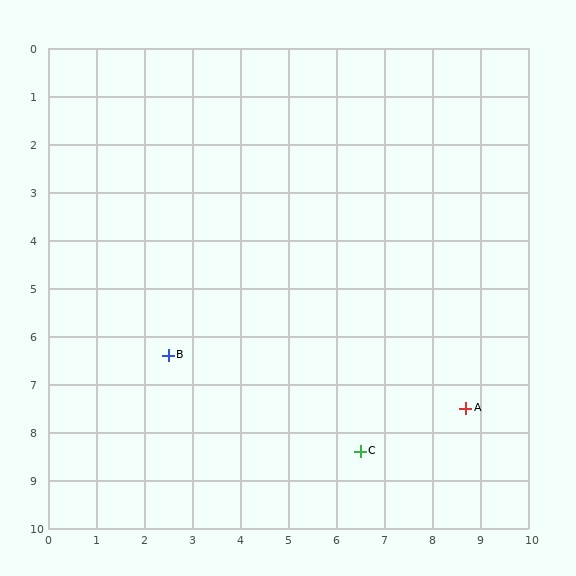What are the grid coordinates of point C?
Point C is at approximately (6.5, 8.4).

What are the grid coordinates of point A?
Point A is at approximately (8.7, 7.5).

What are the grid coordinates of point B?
Point B is at approximately (2.5, 6.4).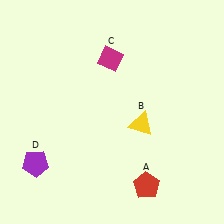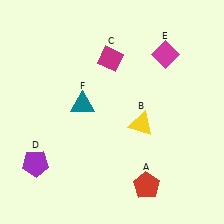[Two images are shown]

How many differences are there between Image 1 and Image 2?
There are 2 differences between the two images.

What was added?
A magenta diamond (E), a teal triangle (F) were added in Image 2.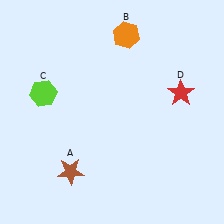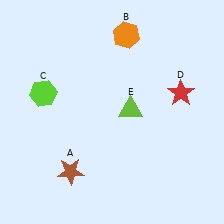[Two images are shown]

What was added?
A lime triangle (E) was added in Image 2.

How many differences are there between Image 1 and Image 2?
There is 1 difference between the two images.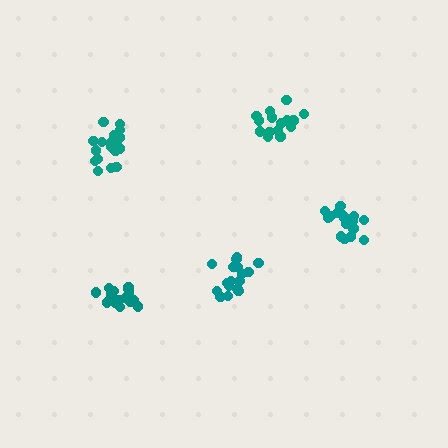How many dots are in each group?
Group 1: 20 dots, Group 2: 17 dots, Group 3: 15 dots, Group 4: 17 dots, Group 5: 17 dots (86 total).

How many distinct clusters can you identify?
There are 5 distinct clusters.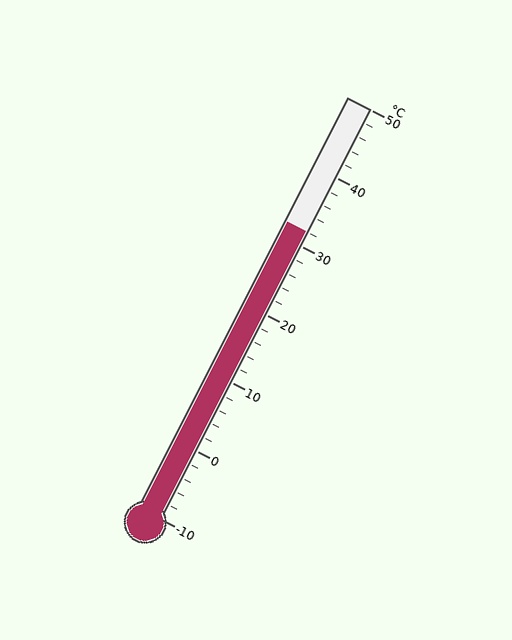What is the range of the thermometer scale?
The thermometer scale ranges from -10°C to 50°C.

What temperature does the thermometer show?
The thermometer shows approximately 32°C.